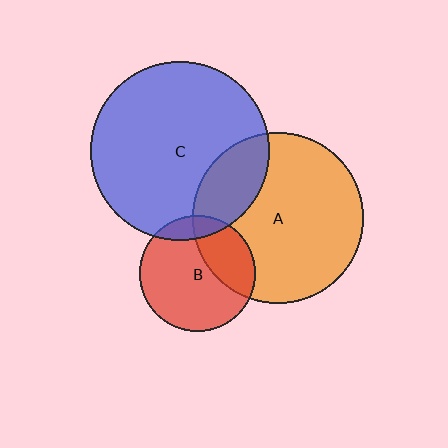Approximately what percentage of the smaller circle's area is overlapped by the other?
Approximately 10%.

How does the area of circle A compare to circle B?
Approximately 2.2 times.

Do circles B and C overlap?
Yes.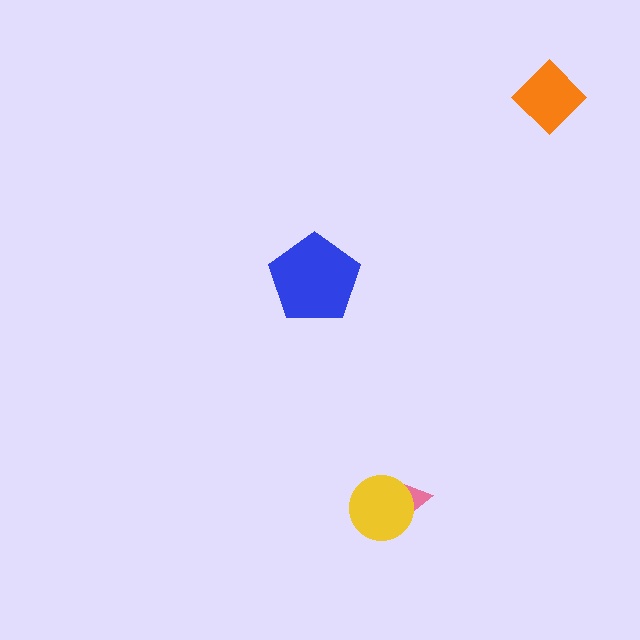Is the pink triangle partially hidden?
Yes, it is partially covered by another shape.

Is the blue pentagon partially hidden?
No, no other shape covers it.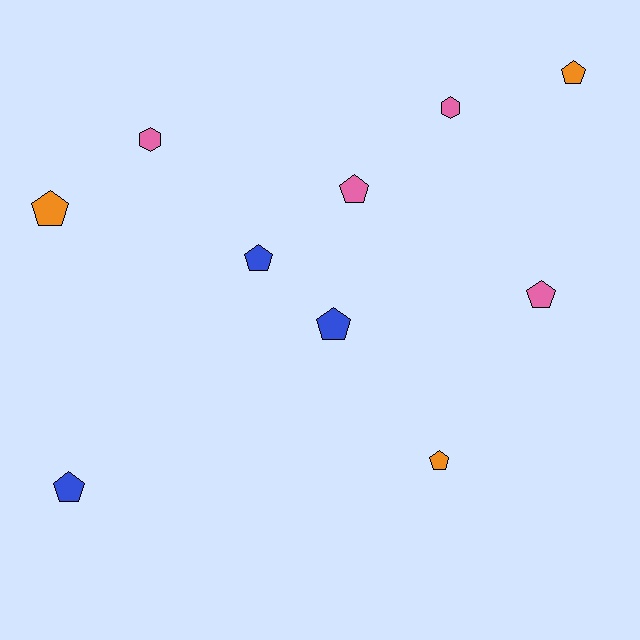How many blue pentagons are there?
There are 3 blue pentagons.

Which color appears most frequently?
Pink, with 4 objects.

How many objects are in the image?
There are 10 objects.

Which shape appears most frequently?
Pentagon, with 8 objects.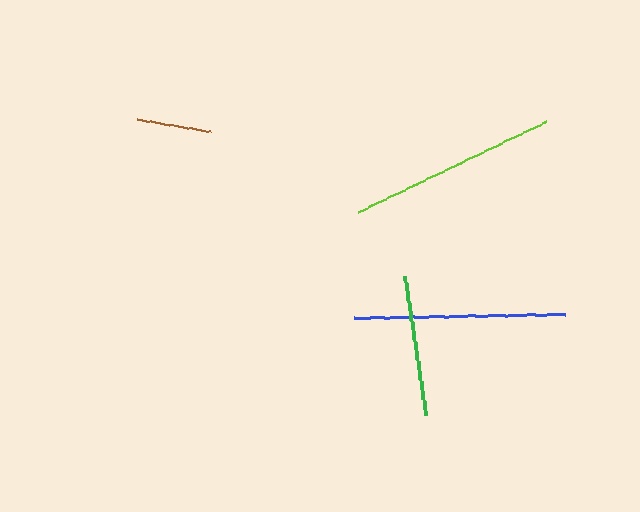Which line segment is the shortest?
The brown line is the shortest at approximately 75 pixels.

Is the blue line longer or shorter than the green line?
The blue line is longer than the green line.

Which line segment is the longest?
The blue line is the longest at approximately 211 pixels.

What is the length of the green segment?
The green segment is approximately 140 pixels long.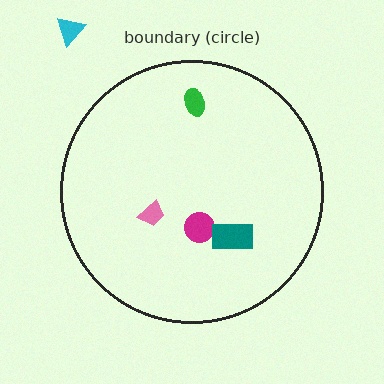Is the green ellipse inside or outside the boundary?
Inside.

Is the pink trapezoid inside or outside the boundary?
Inside.